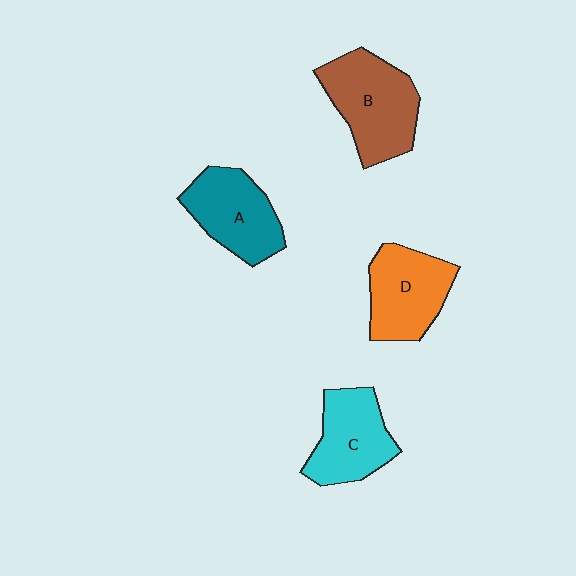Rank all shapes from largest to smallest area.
From largest to smallest: B (brown), D (orange), A (teal), C (cyan).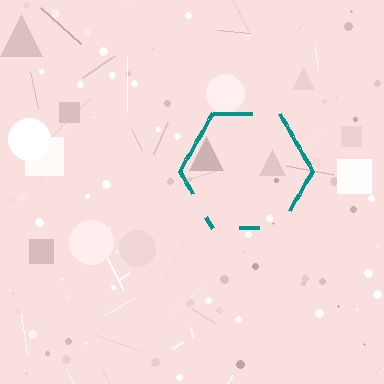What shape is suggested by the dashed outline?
The dashed outline suggests a hexagon.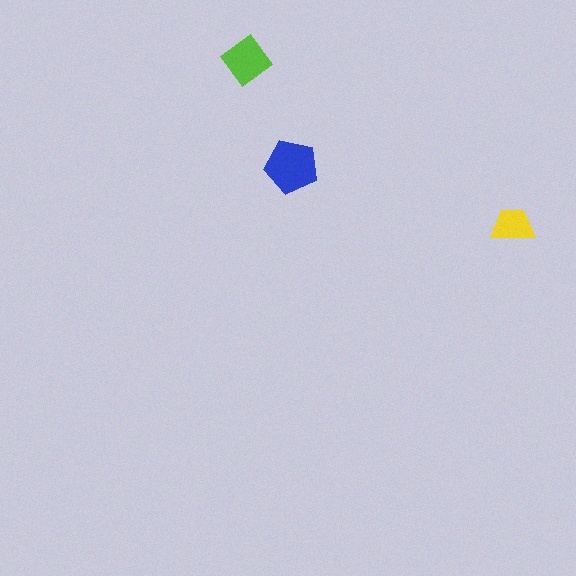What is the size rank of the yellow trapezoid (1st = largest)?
3rd.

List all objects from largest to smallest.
The blue pentagon, the lime diamond, the yellow trapezoid.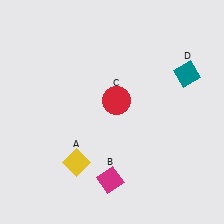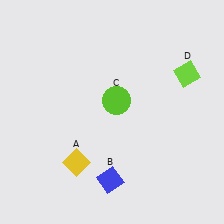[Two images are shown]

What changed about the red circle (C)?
In Image 1, C is red. In Image 2, it changed to lime.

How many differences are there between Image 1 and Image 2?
There are 3 differences between the two images.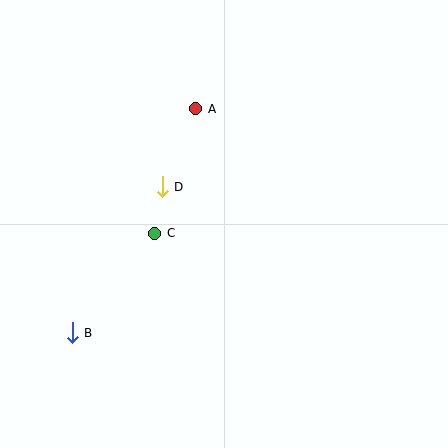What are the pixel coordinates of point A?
Point A is at (196, 109).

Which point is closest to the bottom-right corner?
Point C is closest to the bottom-right corner.